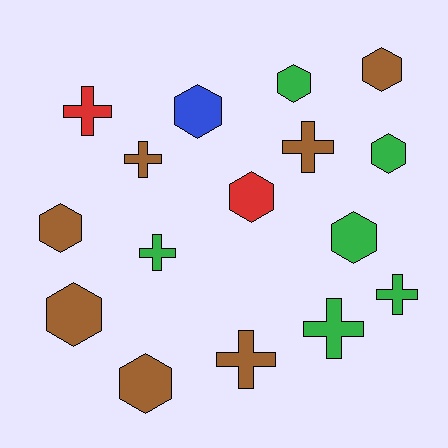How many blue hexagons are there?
There is 1 blue hexagon.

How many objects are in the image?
There are 16 objects.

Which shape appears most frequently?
Hexagon, with 9 objects.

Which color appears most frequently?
Brown, with 7 objects.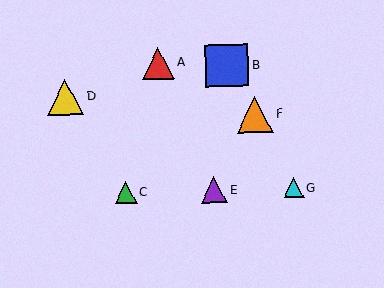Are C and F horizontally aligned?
No, C is at y≈193 and F is at y≈114.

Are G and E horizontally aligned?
Yes, both are at y≈188.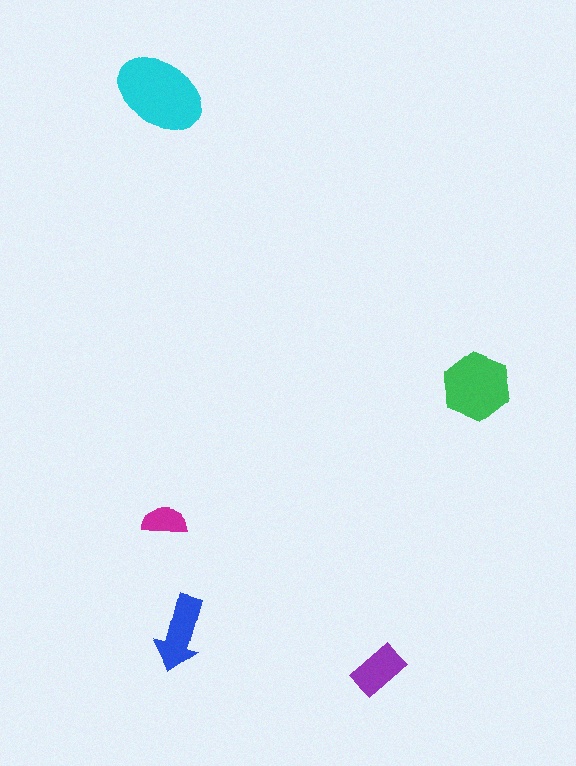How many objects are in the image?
There are 5 objects in the image.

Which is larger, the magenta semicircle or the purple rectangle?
The purple rectangle.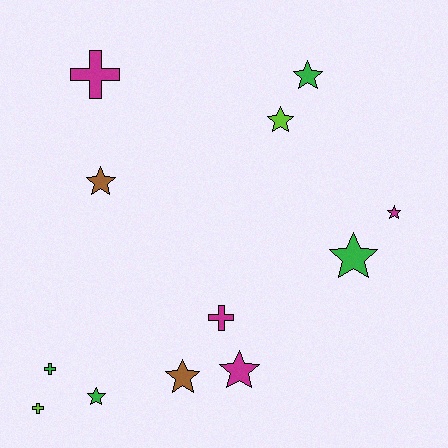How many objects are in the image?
There are 12 objects.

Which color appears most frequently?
Magenta, with 4 objects.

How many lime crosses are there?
There is 1 lime cross.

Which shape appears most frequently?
Star, with 8 objects.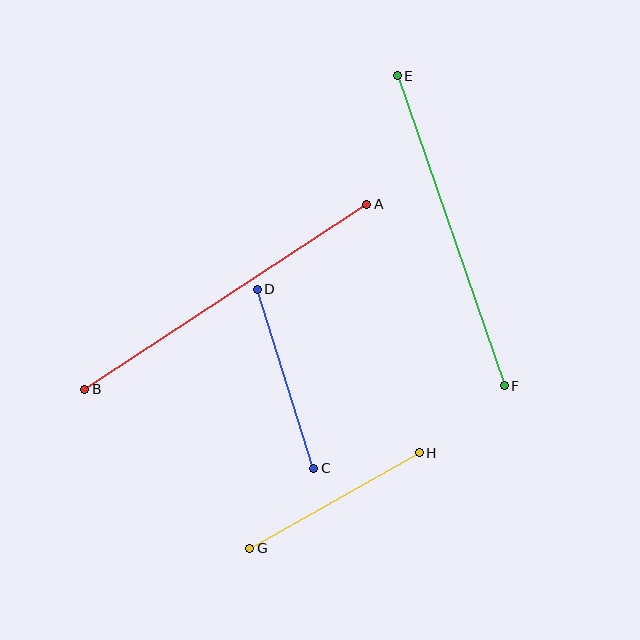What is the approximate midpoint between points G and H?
The midpoint is at approximately (334, 500) pixels.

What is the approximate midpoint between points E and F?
The midpoint is at approximately (451, 231) pixels.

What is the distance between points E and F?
The distance is approximately 328 pixels.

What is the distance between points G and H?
The distance is approximately 194 pixels.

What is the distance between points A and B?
The distance is approximately 337 pixels.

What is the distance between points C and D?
The distance is approximately 188 pixels.